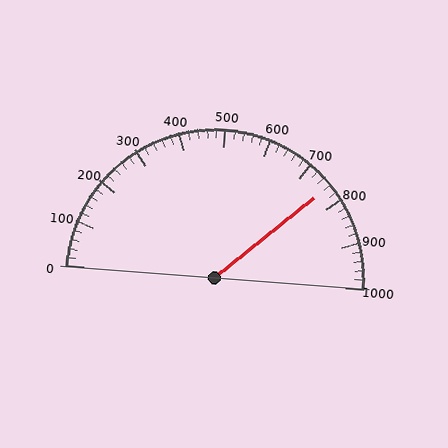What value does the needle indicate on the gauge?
The needle indicates approximately 760.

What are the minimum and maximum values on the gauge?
The gauge ranges from 0 to 1000.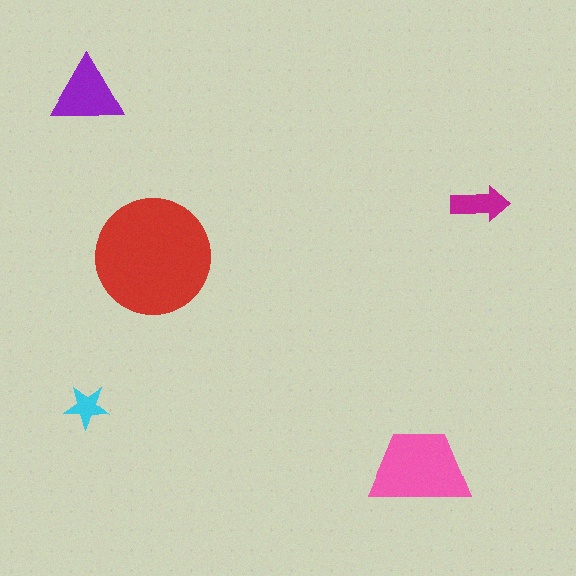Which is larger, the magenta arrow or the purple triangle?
The purple triangle.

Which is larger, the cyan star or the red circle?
The red circle.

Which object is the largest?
The red circle.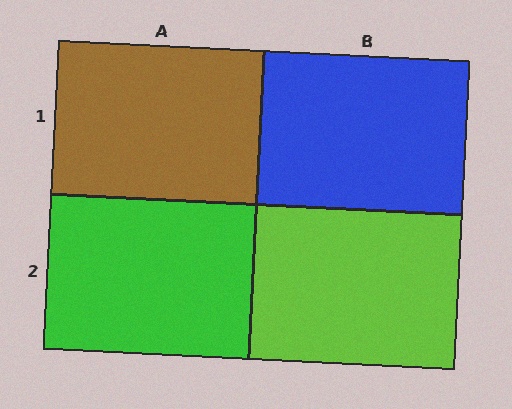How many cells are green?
1 cell is green.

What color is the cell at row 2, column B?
Lime.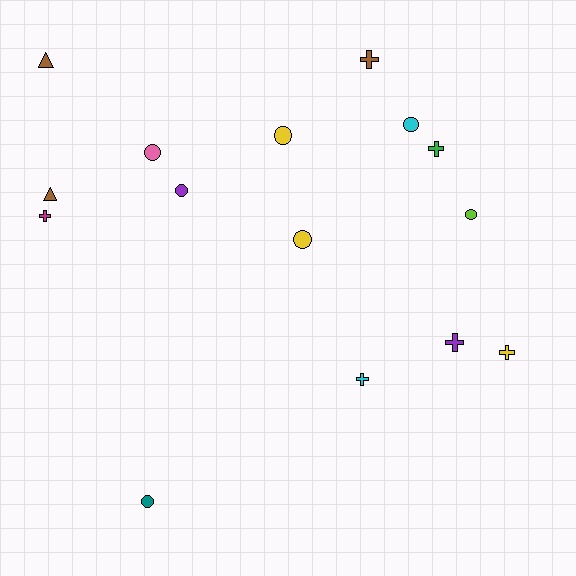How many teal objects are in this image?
There is 1 teal object.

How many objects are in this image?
There are 15 objects.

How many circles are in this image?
There are 7 circles.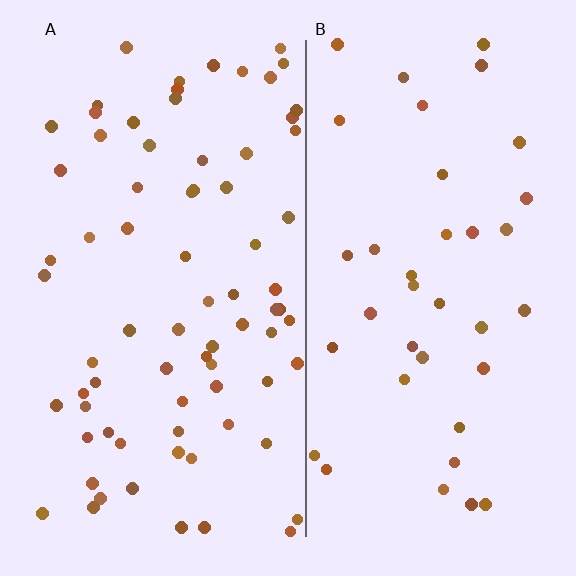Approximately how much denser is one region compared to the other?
Approximately 2.0× — region A over region B.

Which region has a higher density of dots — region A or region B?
A (the left).